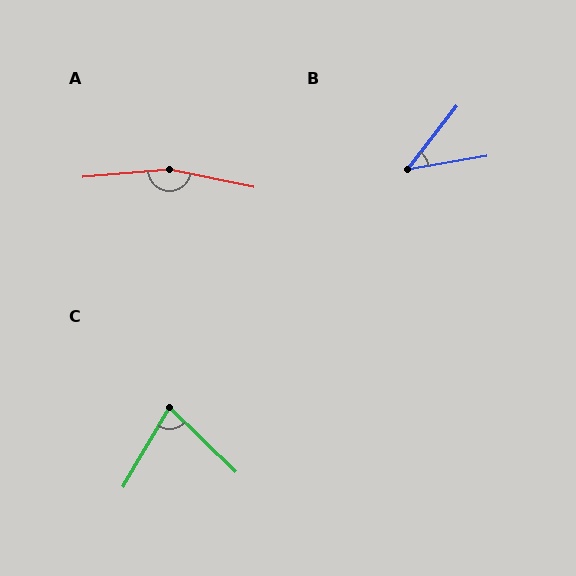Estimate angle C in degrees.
Approximately 76 degrees.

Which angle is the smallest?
B, at approximately 43 degrees.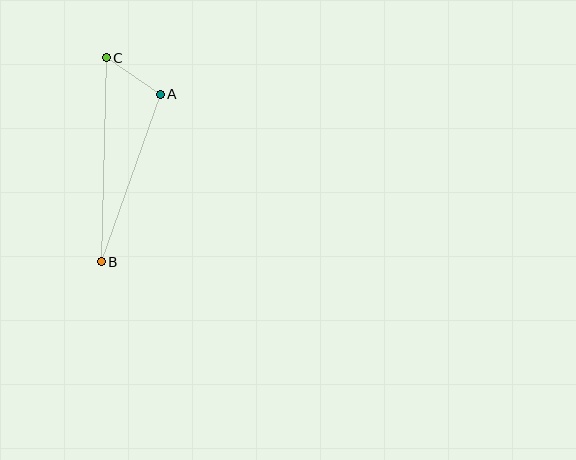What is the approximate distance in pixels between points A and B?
The distance between A and B is approximately 178 pixels.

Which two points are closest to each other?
Points A and C are closest to each other.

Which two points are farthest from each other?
Points B and C are farthest from each other.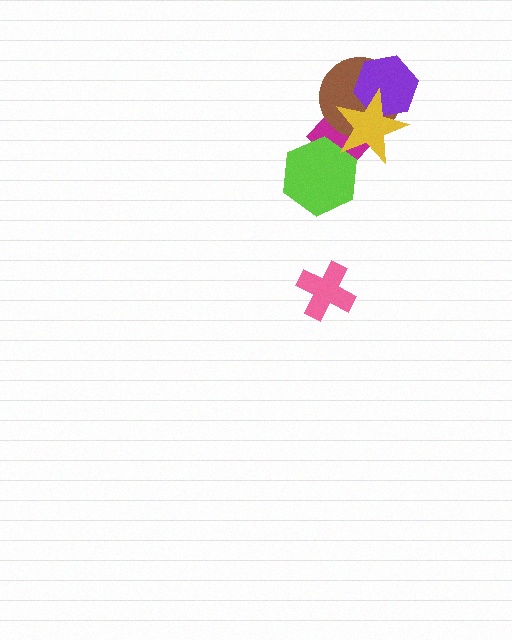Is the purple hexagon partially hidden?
Yes, it is partially covered by another shape.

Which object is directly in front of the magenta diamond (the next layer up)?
The lime hexagon is directly in front of the magenta diamond.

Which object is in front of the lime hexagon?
The yellow star is in front of the lime hexagon.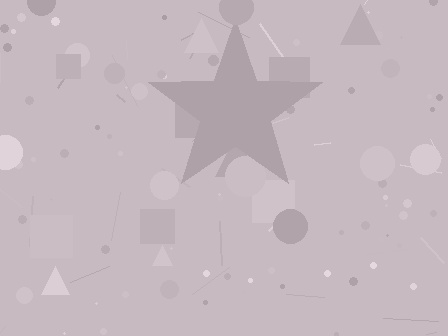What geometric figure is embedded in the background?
A star is embedded in the background.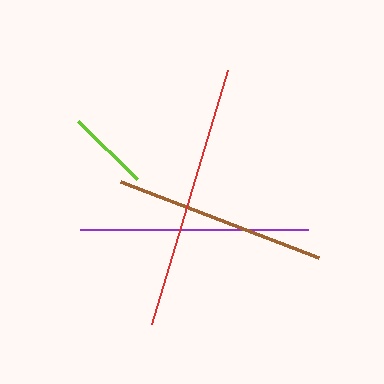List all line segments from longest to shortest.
From longest to shortest: red, purple, brown, lime.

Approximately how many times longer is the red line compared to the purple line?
The red line is approximately 1.2 times the length of the purple line.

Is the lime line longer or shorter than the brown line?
The brown line is longer than the lime line.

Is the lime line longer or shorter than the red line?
The red line is longer than the lime line.